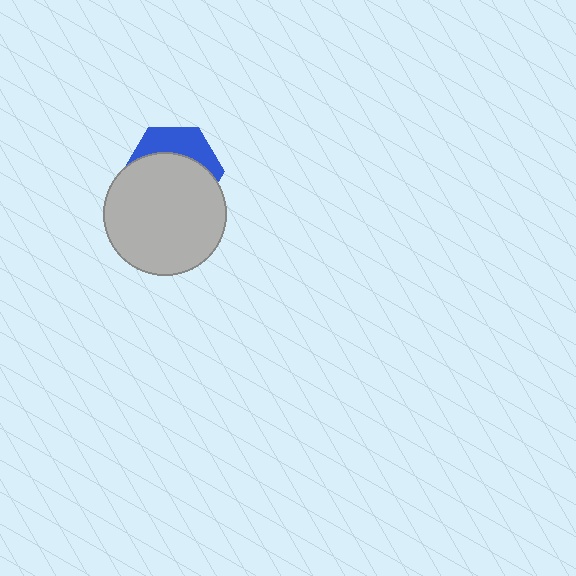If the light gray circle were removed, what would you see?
You would see the complete blue hexagon.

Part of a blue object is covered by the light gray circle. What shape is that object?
It is a hexagon.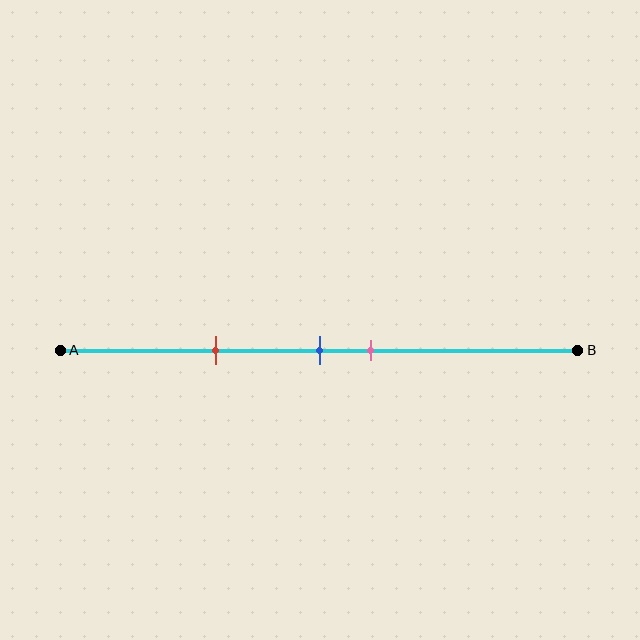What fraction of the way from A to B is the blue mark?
The blue mark is approximately 50% (0.5) of the way from A to B.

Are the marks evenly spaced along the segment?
No, the marks are not evenly spaced.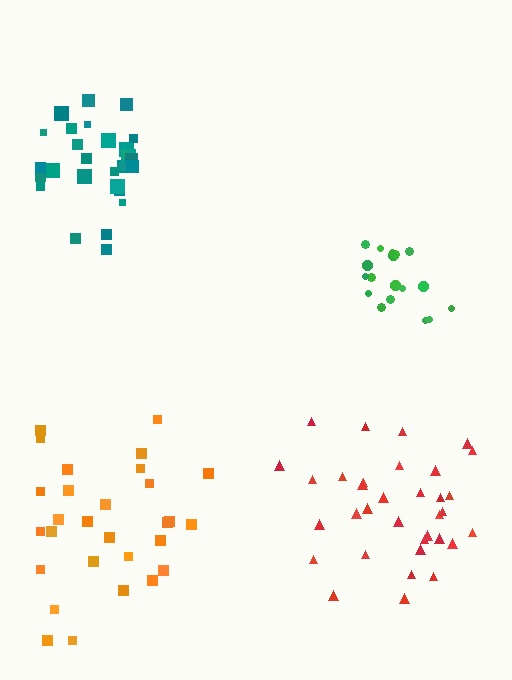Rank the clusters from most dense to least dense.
teal, green, red, orange.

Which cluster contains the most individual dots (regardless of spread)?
Red (34).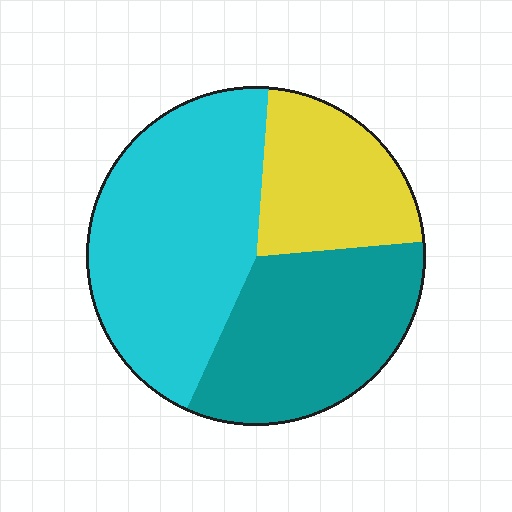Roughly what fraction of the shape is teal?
Teal takes up about one third (1/3) of the shape.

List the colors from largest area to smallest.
From largest to smallest: cyan, teal, yellow.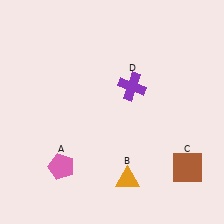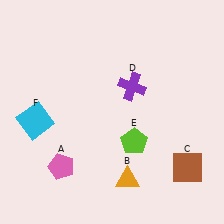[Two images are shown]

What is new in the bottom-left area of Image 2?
A cyan square (F) was added in the bottom-left area of Image 2.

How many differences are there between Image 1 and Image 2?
There are 2 differences between the two images.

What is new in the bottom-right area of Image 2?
A lime pentagon (E) was added in the bottom-right area of Image 2.